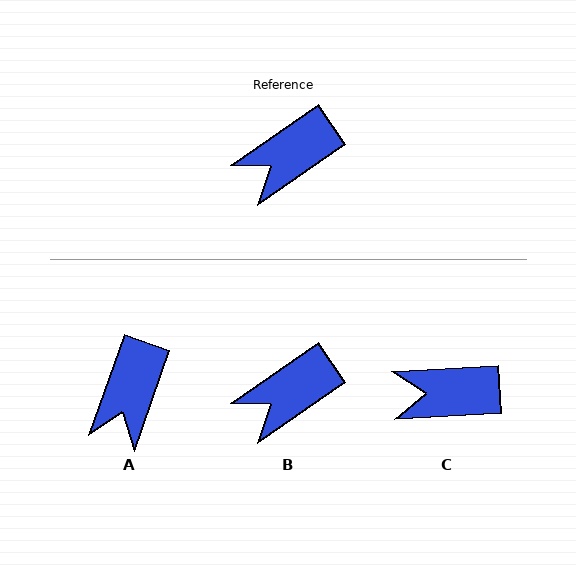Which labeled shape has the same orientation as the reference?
B.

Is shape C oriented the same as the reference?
No, it is off by about 31 degrees.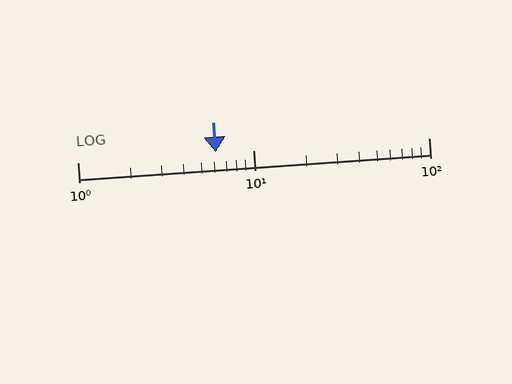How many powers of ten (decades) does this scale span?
The scale spans 2 decades, from 1 to 100.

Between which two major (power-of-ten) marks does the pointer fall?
The pointer is between 1 and 10.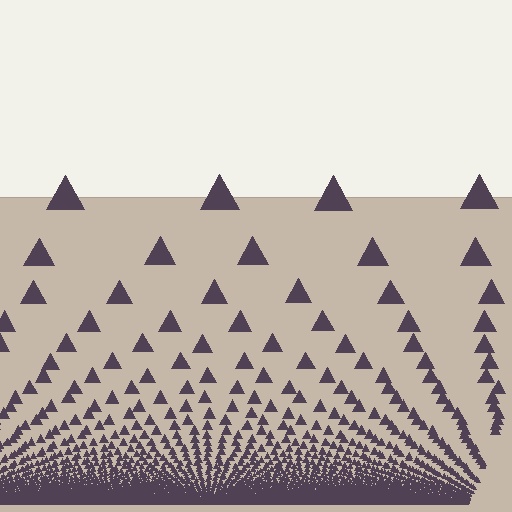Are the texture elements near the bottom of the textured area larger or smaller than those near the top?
Smaller. The gradient is inverted — elements near the bottom are smaller and denser.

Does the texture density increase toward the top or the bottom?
Density increases toward the bottom.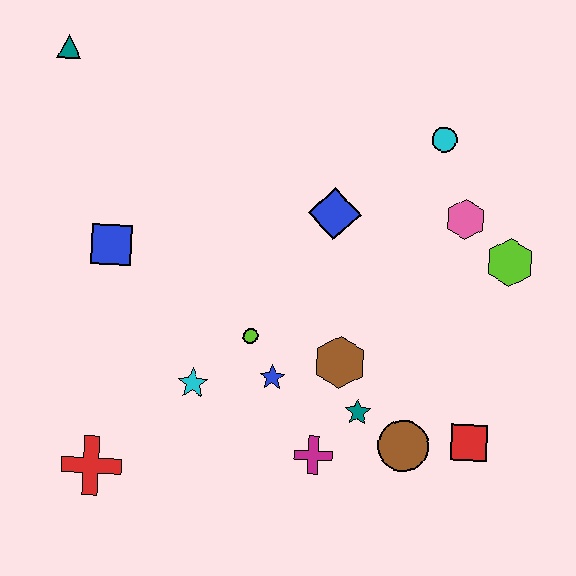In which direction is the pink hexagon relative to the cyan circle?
The pink hexagon is below the cyan circle.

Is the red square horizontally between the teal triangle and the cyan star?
No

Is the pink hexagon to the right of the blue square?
Yes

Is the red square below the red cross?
No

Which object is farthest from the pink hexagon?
The red cross is farthest from the pink hexagon.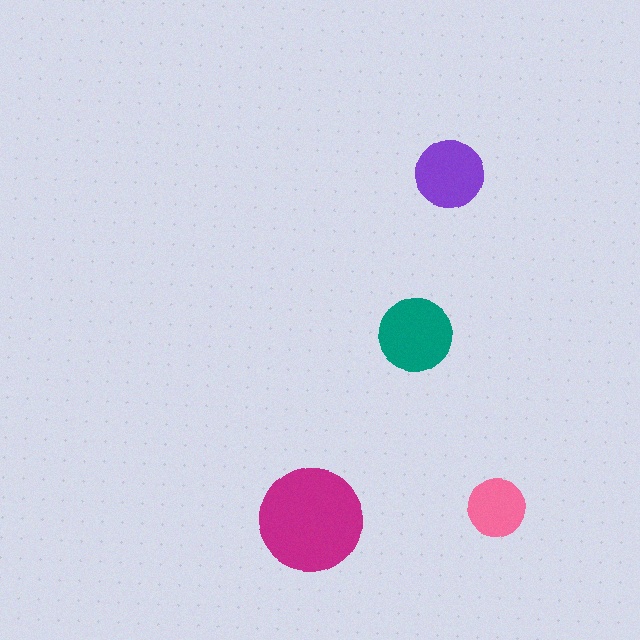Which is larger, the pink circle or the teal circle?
The teal one.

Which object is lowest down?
The magenta circle is bottommost.